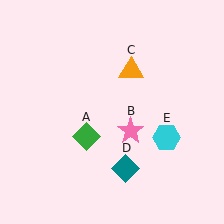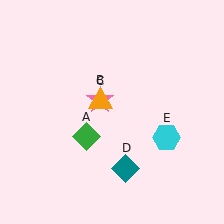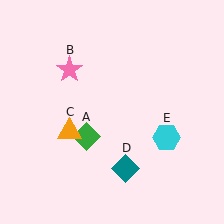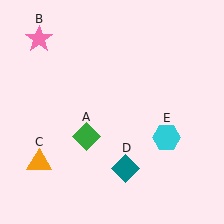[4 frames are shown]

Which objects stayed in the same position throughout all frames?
Green diamond (object A) and teal diamond (object D) and cyan hexagon (object E) remained stationary.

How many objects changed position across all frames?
2 objects changed position: pink star (object B), orange triangle (object C).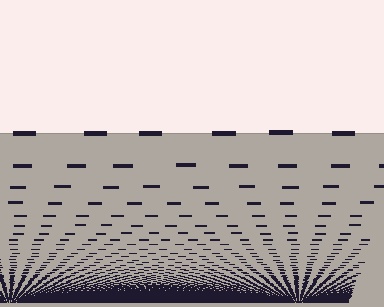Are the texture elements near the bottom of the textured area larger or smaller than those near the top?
Smaller. The gradient is inverted — elements near the bottom are smaller and denser.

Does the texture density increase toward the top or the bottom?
Density increases toward the bottom.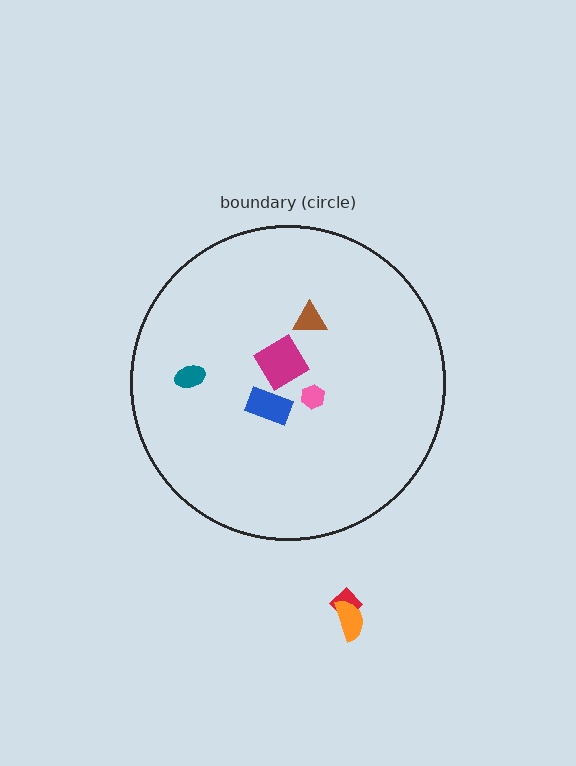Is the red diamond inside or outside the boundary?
Outside.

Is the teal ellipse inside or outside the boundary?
Inside.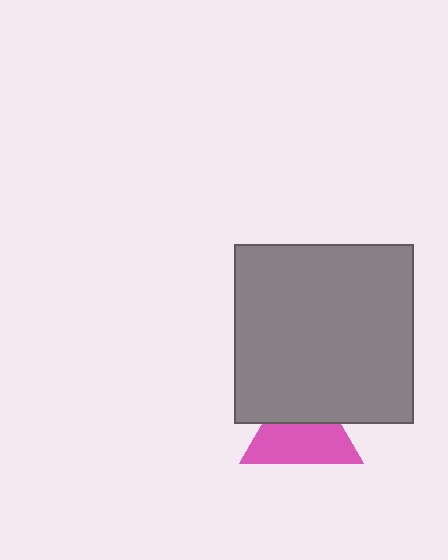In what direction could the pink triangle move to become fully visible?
The pink triangle could move down. That would shift it out from behind the gray square entirely.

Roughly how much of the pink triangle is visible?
About half of it is visible (roughly 60%).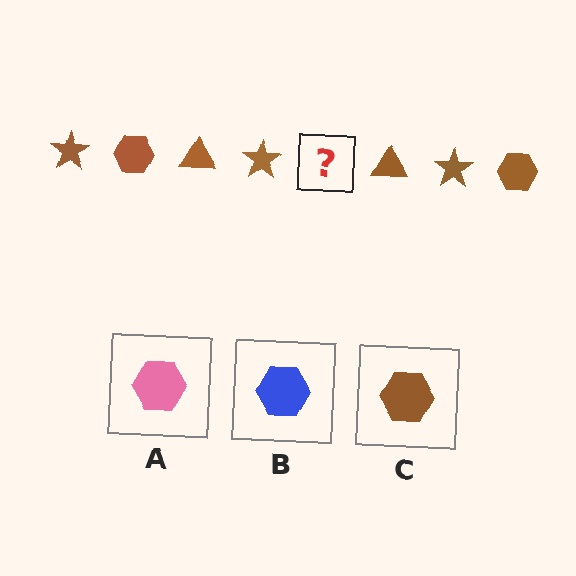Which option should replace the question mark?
Option C.